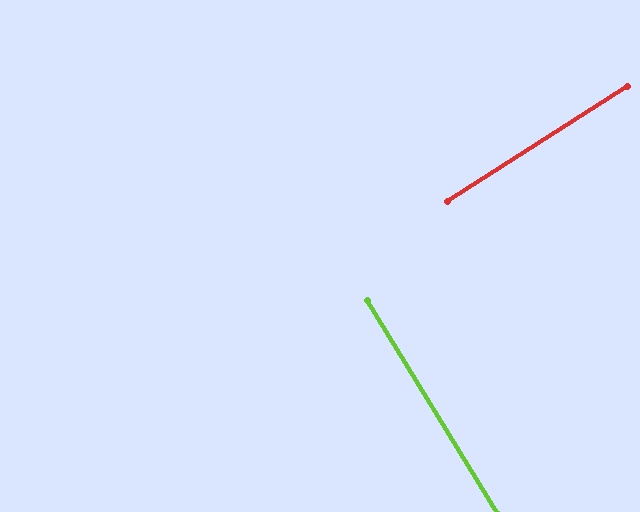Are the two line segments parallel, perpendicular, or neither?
Perpendicular — they meet at approximately 89°.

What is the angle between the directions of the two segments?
Approximately 89 degrees.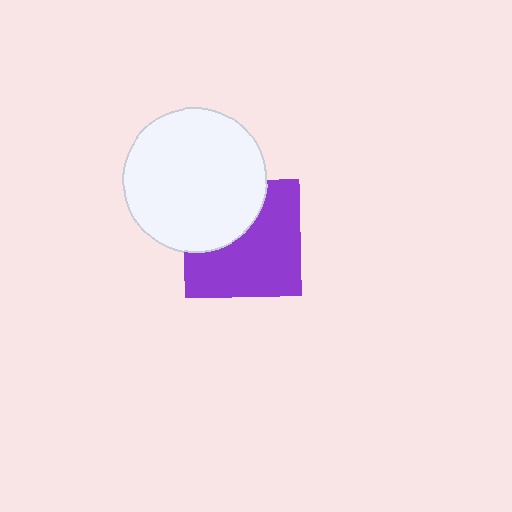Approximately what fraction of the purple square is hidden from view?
Roughly 36% of the purple square is hidden behind the white circle.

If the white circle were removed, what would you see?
You would see the complete purple square.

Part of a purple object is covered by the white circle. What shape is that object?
It is a square.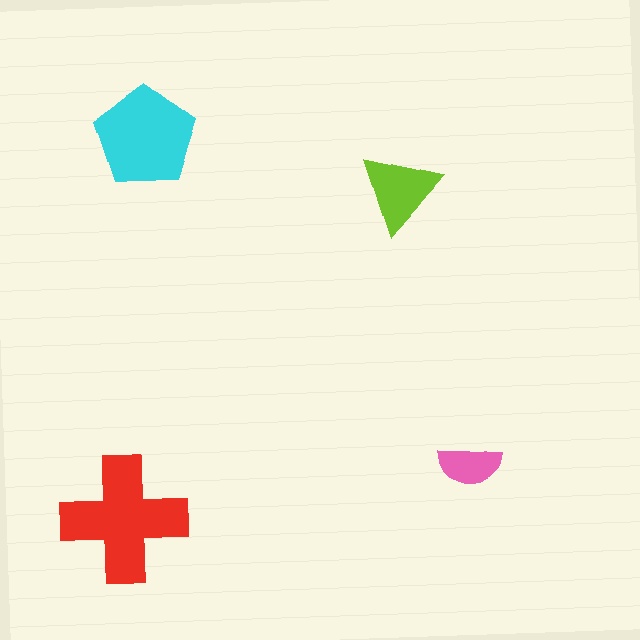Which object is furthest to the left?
The red cross is leftmost.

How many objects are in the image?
There are 4 objects in the image.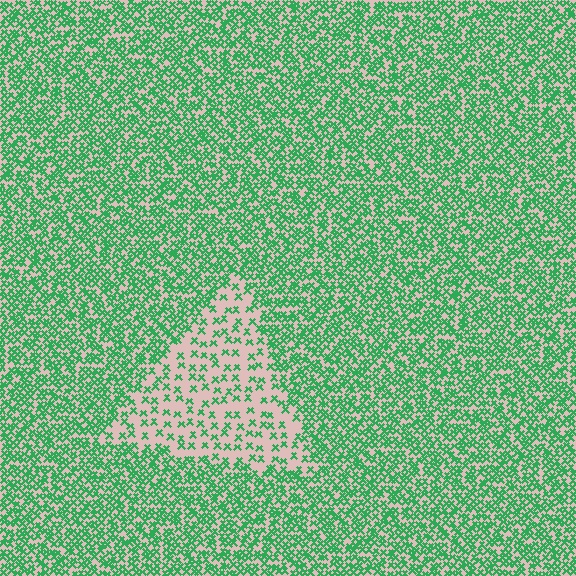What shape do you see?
I see a triangle.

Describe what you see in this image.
The image contains small green elements arranged at two different densities. A triangle-shaped region is visible where the elements are less densely packed than the surrounding area.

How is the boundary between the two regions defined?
The boundary is defined by a change in element density (approximately 2.7x ratio). All elements are the same color, size, and shape.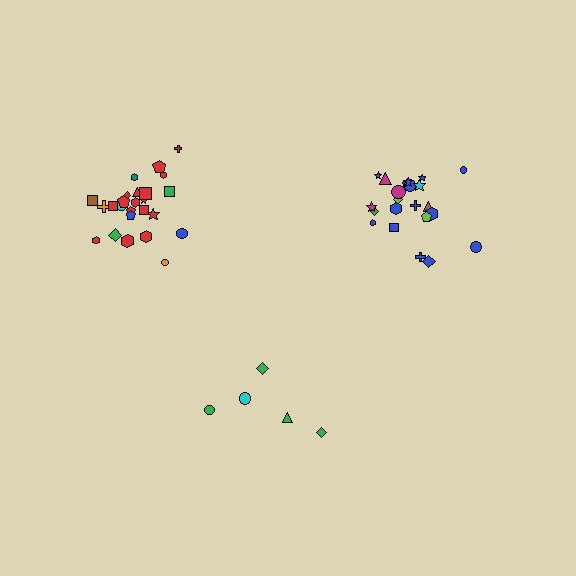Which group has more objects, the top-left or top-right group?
The top-left group.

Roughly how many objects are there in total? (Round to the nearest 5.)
Roughly 50 objects in total.